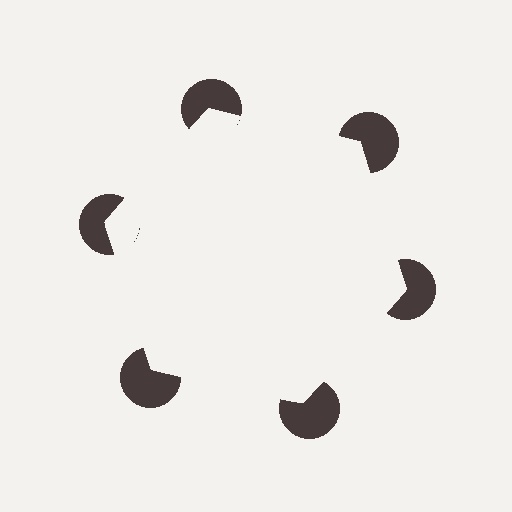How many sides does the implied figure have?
6 sides.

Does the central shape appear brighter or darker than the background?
It typically appears slightly brighter than the background, even though no actual brightness change is drawn.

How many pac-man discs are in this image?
There are 6 — one at each vertex of the illusory hexagon.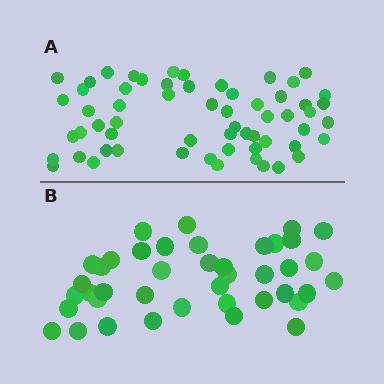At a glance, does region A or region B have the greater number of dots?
Region A (the top region) has more dots.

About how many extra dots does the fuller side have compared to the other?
Region A has approximately 20 more dots than region B.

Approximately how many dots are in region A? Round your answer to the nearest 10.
About 60 dots.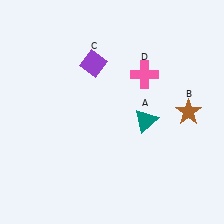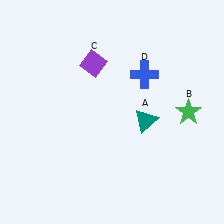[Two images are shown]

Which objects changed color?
B changed from brown to green. D changed from pink to blue.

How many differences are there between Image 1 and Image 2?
There are 2 differences between the two images.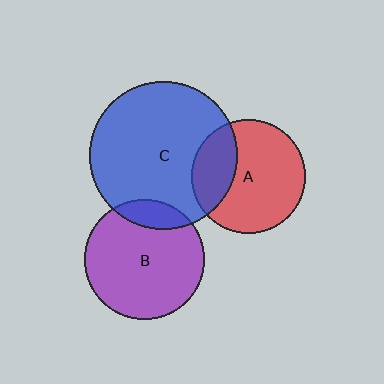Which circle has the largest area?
Circle C (blue).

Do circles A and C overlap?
Yes.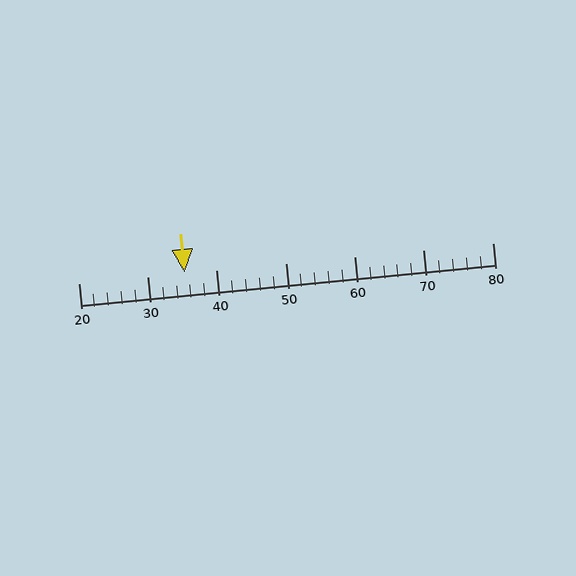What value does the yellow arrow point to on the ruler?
The yellow arrow points to approximately 35.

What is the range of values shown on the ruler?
The ruler shows values from 20 to 80.